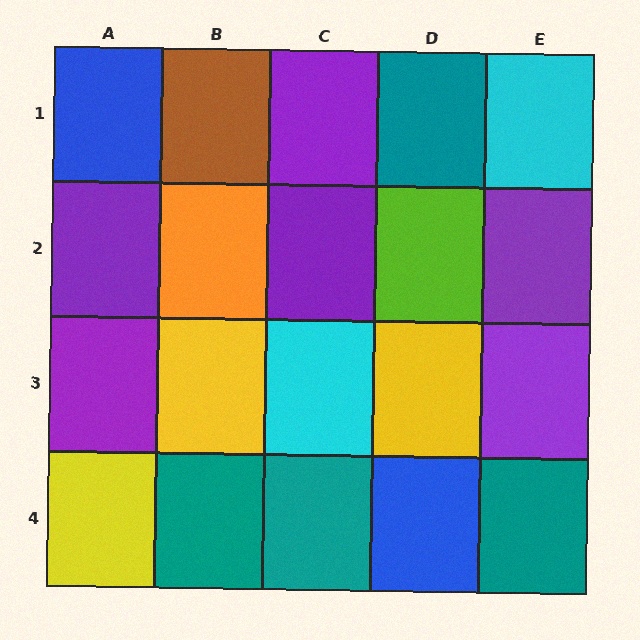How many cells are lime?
1 cell is lime.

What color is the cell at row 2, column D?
Lime.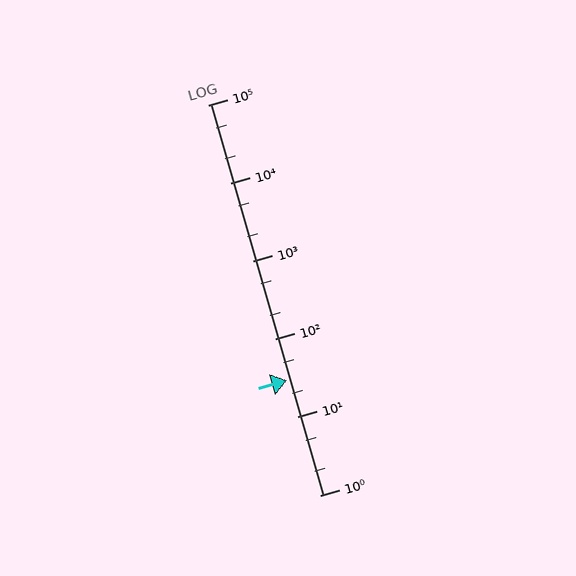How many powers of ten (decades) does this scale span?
The scale spans 5 decades, from 1 to 100000.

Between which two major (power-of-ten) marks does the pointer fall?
The pointer is between 10 and 100.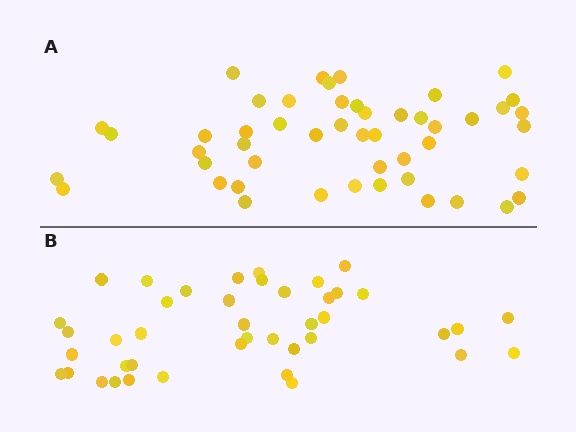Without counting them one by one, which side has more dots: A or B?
Region A (the top region) has more dots.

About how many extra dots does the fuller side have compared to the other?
Region A has roughly 8 or so more dots than region B.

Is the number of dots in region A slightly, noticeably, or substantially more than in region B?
Region A has only slightly more — the two regions are fairly close. The ratio is roughly 1.2 to 1.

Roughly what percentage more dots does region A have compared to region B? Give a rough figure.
About 15% more.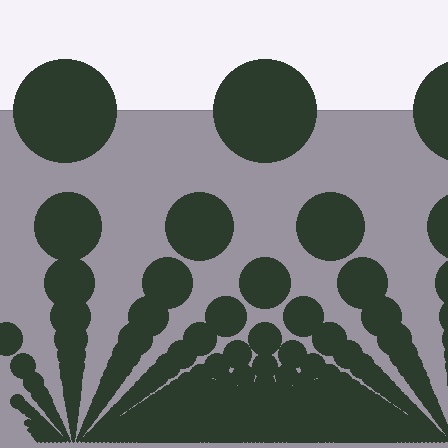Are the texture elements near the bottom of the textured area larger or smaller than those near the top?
Smaller. The gradient is inverted — elements near the bottom are smaller and denser.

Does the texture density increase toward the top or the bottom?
Density increases toward the bottom.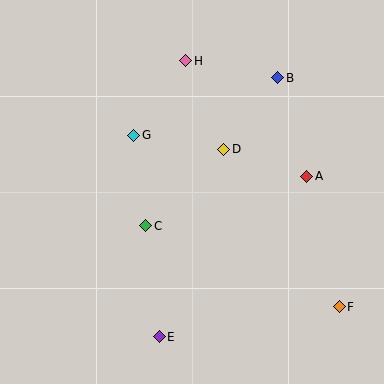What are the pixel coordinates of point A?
Point A is at (307, 176).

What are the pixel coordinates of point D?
Point D is at (224, 149).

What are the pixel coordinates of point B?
Point B is at (278, 78).